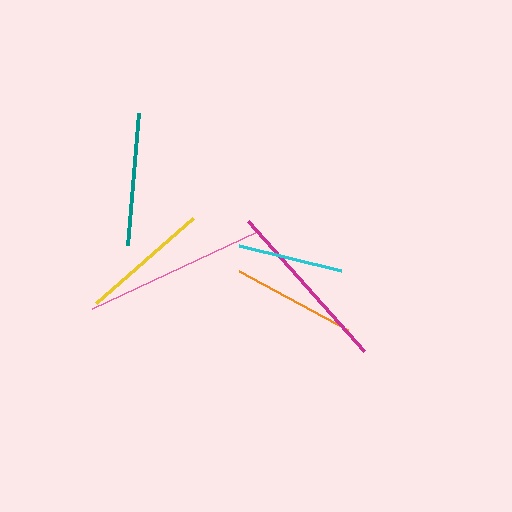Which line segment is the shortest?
The cyan line is the shortest at approximately 105 pixels.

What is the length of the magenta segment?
The magenta segment is approximately 174 pixels long.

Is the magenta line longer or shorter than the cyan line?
The magenta line is longer than the cyan line.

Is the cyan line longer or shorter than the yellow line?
The yellow line is longer than the cyan line.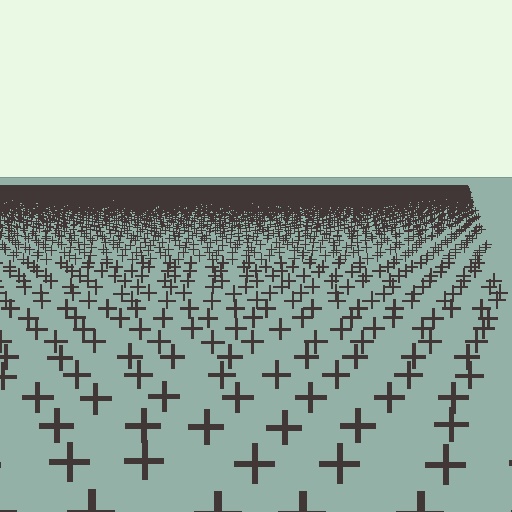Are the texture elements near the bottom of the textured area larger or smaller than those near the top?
Larger. Near the bottom, elements are closer to the viewer and appear at a bigger on-screen size.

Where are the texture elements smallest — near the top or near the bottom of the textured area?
Near the top.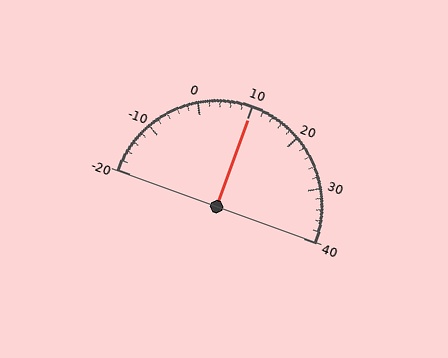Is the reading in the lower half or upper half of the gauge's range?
The reading is in the upper half of the range (-20 to 40).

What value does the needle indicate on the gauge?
The needle indicates approximately 10.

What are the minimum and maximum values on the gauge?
The gauge ranges from -20 to 40.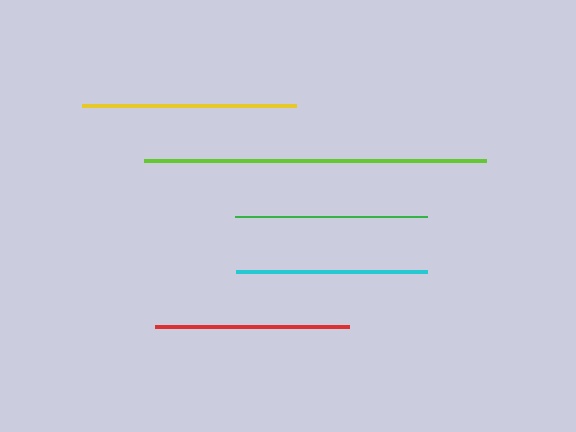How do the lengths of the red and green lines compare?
The red and green lines are approximately the same length.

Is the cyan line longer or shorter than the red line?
The red line is longer than the cyan line.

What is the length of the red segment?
The red segment is approximately 194 pixels long.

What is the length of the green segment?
The green segment is approximately 192 pixels long.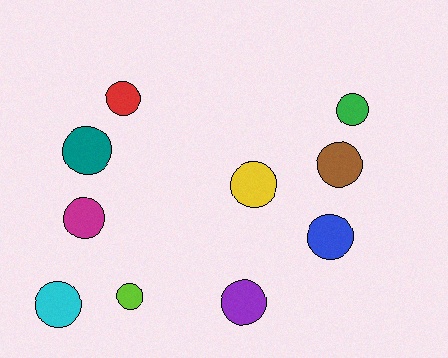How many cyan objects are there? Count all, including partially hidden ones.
There is 1 cyan object.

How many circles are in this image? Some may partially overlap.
There are 10 circles.